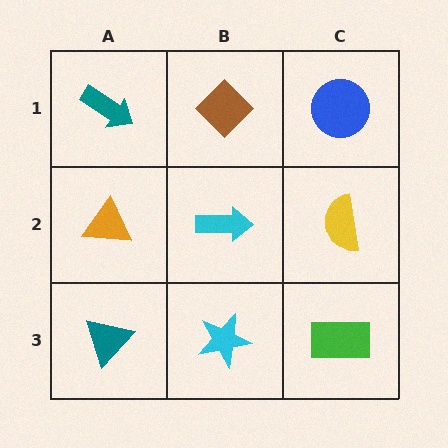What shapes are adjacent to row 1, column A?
An orange triangle (row 2, column A), a brown diamond (row 1, column B).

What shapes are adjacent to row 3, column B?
A cyan arrow (row 2, column B), a teal triangle (row 3, column A), a green rectangle (row 3, column C).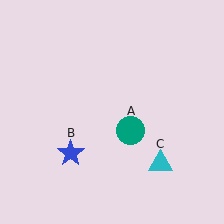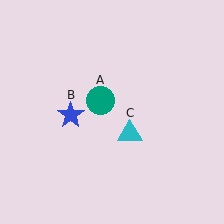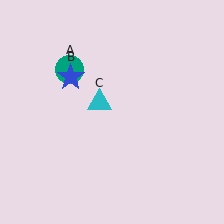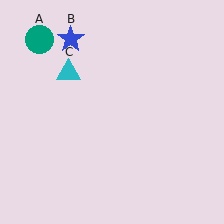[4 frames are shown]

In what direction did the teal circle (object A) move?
The teal circle (object A) moved up and to the left.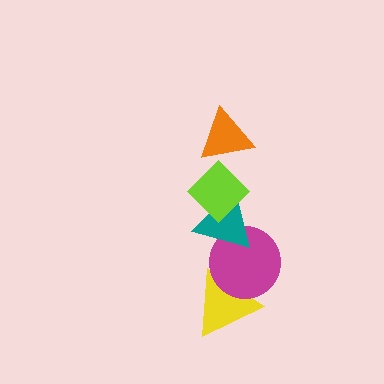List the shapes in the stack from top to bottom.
From top to bottom: the orange triangle, the lime diamond, the teal triangle, the magenta circle, the yellow triangle.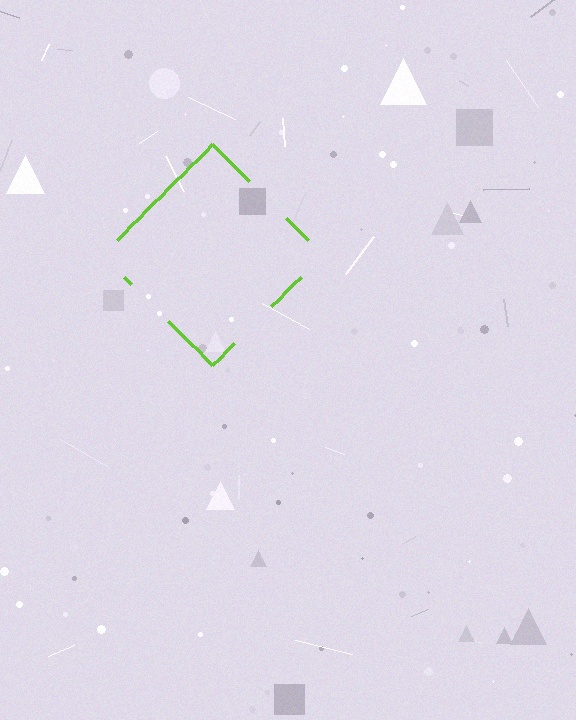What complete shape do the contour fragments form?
The contour fragments form a diamond.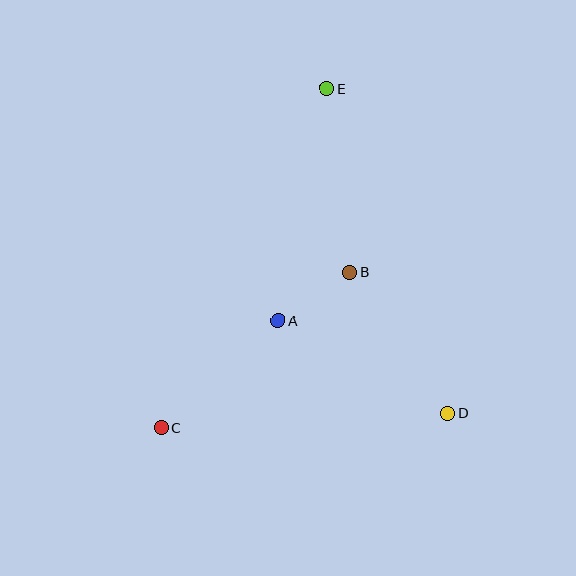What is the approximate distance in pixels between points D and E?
The distance between D and E is approximately 346 pixels.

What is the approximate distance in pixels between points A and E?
The distance between A and E is approximately 237 pixels.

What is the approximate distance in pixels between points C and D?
The distance between C and D is approximately 287 pixels.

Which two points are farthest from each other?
Points C and E are farthest from each other.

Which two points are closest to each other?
Points A and B are closest to each other.